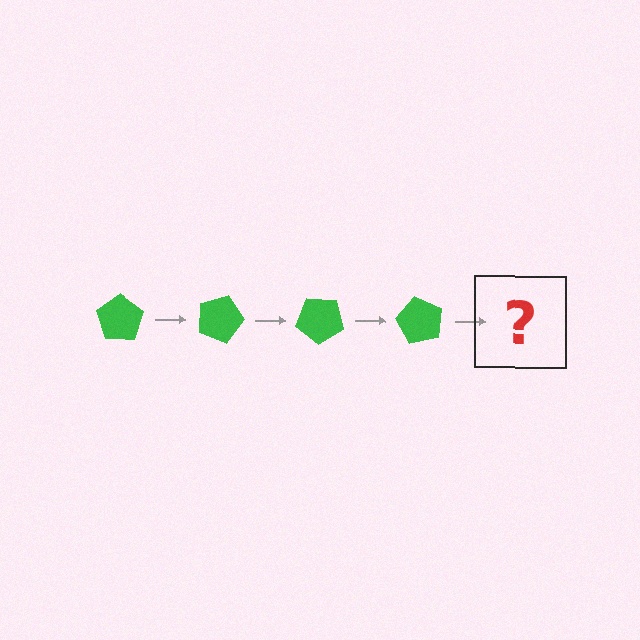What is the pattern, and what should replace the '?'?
The pattern is that the pentagon rotates 20 degrees each step. The '?' should be a green pentagon rotated 80 degrees.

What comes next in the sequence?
The next element should be a green pentagon rotated 80 degrees.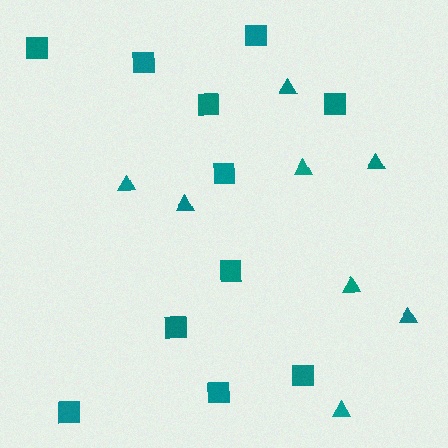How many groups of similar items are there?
There are 2 groups: one group of squares (11) and one group of triangles (8).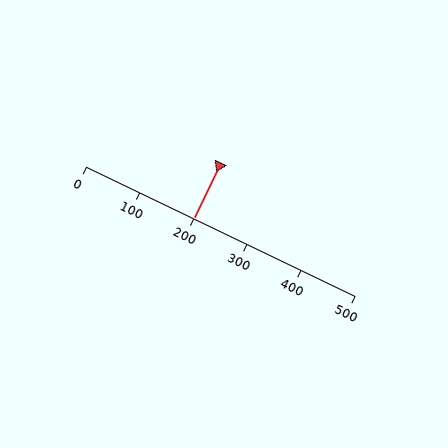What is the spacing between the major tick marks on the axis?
The major ticks are spaced 100 apart.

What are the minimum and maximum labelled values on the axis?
The axis runs from 0 to 500.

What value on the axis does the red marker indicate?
The marker indicates approximately 200.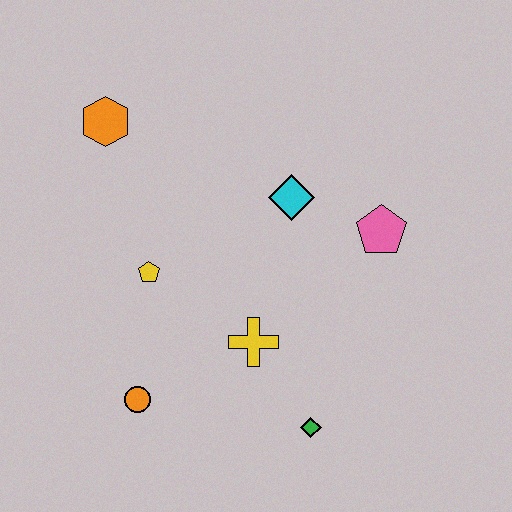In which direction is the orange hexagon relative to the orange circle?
The orange hexagon is above the orange circle.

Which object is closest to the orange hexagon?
The yellow pentagon is closest to the orange hexagon.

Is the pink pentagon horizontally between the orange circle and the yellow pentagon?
No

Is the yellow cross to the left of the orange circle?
No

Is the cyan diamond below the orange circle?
No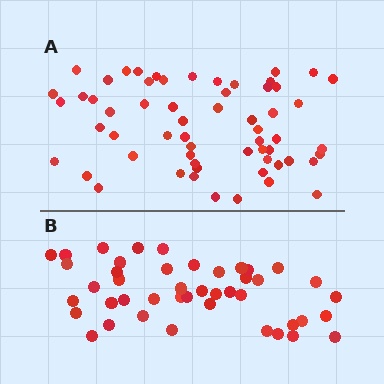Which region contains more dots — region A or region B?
Region A (the top region) has more dots.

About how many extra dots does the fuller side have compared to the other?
Region A has approximately 15 more dots than region B.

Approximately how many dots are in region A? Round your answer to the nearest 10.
About 60 dots.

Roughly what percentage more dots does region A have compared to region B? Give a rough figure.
About 35% more.